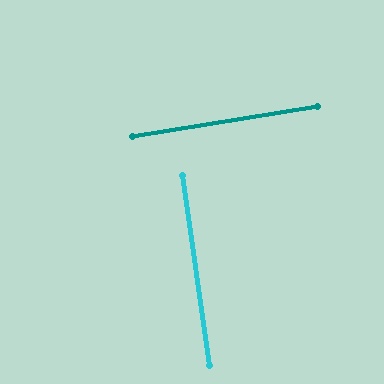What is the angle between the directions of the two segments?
Approximately 89 degrees.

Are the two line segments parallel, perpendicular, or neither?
Perpendicular — they meet at approximately 89°.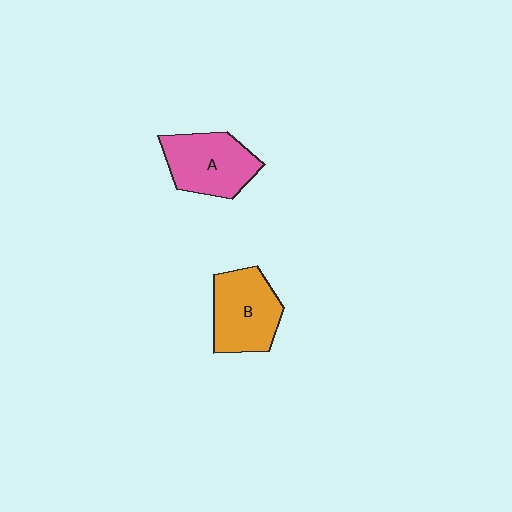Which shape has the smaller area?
Shape A (pink).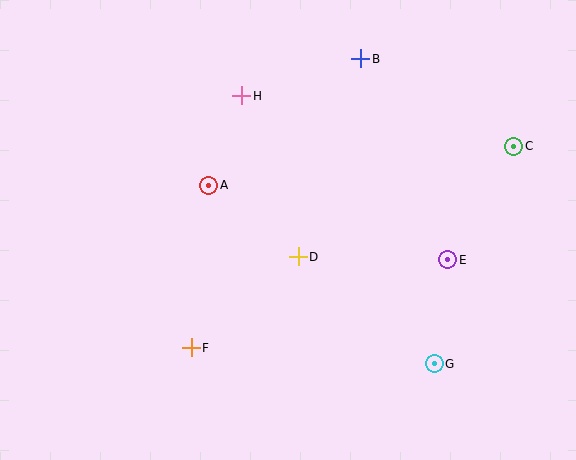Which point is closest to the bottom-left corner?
Point F is closest to the bottom-left corner.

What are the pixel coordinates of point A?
Point A is at (209, 185).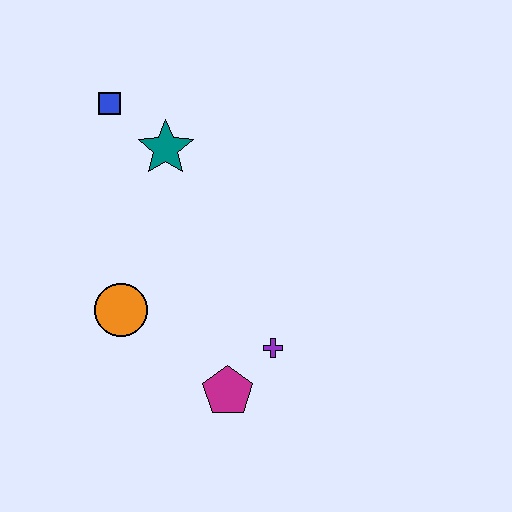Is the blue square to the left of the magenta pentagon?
Yes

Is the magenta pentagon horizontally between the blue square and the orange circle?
No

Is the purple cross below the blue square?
Yes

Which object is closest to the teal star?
The blue square is closest to the teal star.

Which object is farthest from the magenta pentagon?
The blue square is farthest from the magenta pentagon.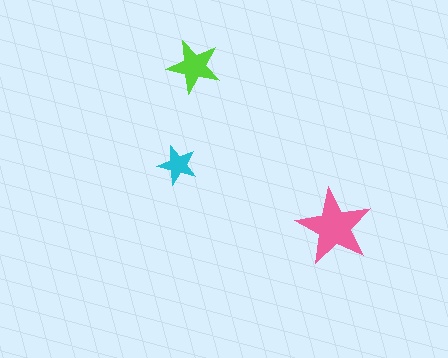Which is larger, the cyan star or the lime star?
The lime one.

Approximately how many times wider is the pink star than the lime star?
About 1.5 times wider.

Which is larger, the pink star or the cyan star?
The pink one.